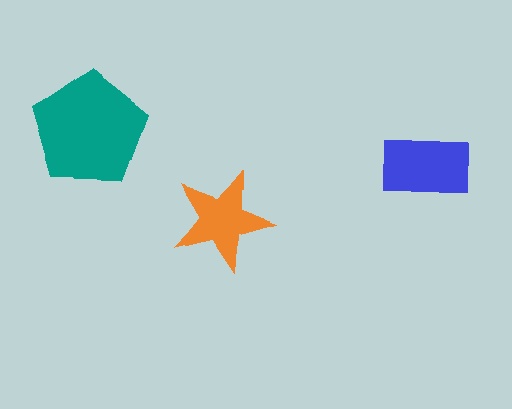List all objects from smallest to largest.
The orange star, the blue rectangle, the teal pentagon.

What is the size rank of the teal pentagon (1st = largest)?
1st.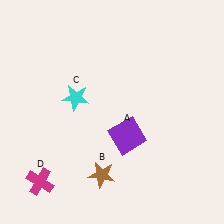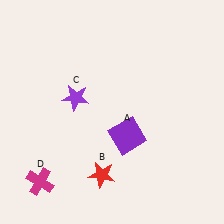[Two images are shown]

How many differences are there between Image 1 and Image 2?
There are 2 differences between the two images.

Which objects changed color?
B changed from brown to red. C changed from cyan to purple.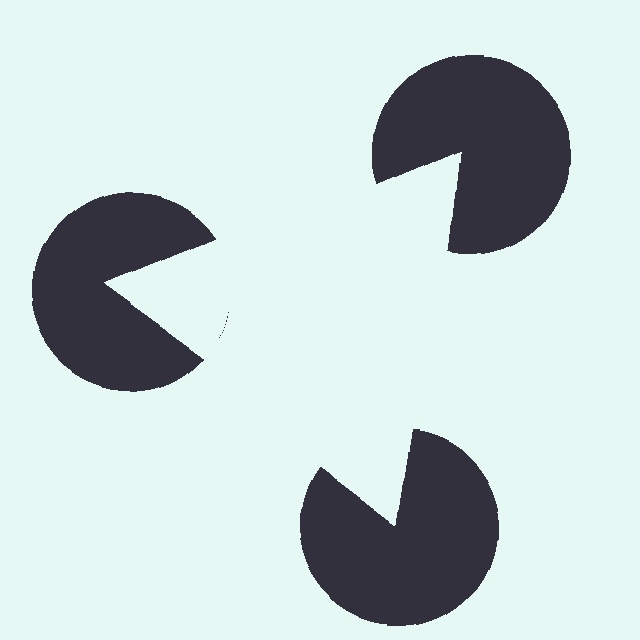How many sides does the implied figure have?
3 sides.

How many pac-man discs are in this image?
There are 3 — one at each vertex of the illusory triangle.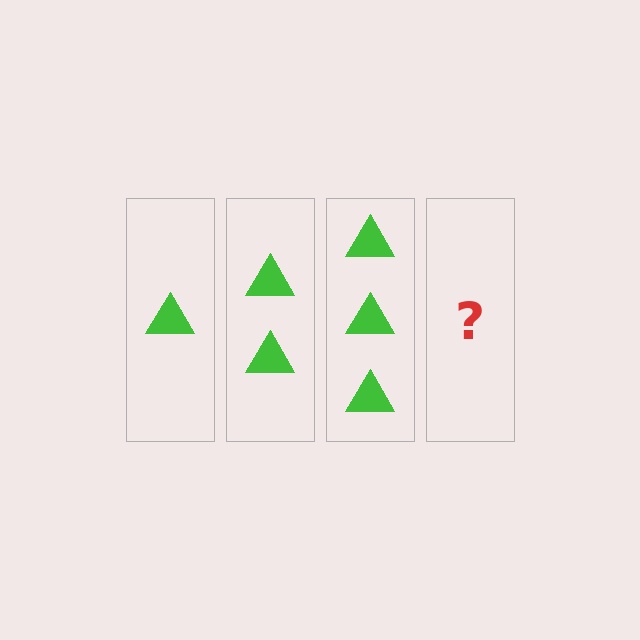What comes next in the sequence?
The next element should be 4 triangles.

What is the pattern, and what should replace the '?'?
The pattern is that each step adds one more triangle. The '?' should be 4 triangles.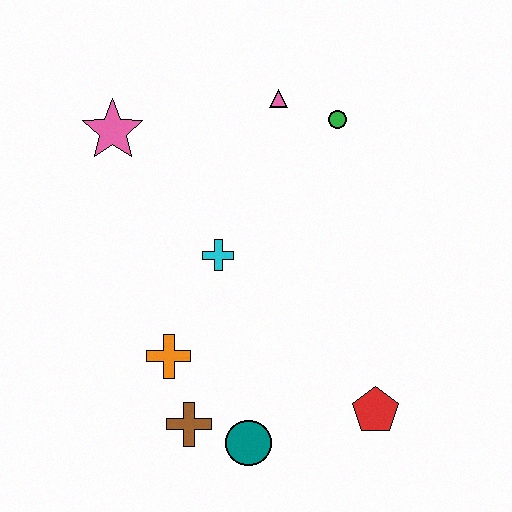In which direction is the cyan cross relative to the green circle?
The cyan cross is below the green circle.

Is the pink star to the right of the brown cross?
No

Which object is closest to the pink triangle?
The green circle is closest to the pink triangle.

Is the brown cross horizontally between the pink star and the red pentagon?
Yes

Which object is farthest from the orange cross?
The green circle is farthest from the orange cross.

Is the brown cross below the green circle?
Yes